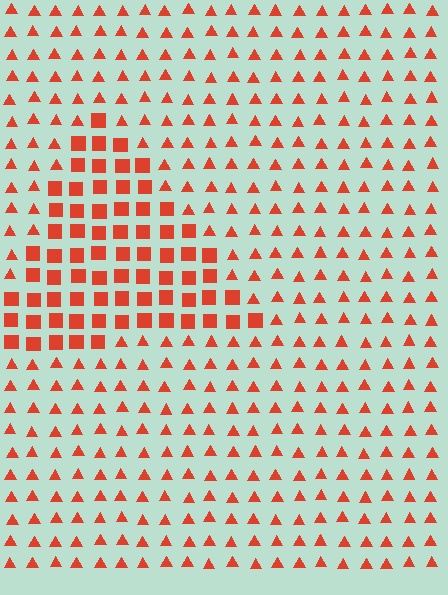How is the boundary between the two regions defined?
The boundary is defined by a change in element shape: squares inside vs. triangles outside. All elements share the same color and spacing.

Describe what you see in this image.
The image is filled with small red elements arranged in a uniform grid. A triangle-shaped region contains squares, while the surrounding area contains triangles. The boundary is defined purely by the change in element shape.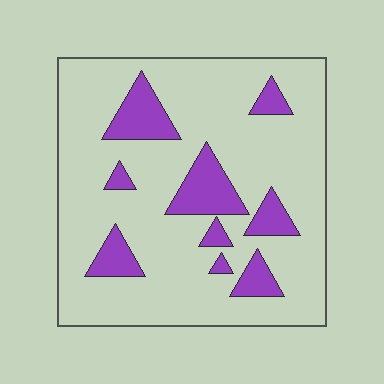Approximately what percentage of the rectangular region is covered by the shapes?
Approximately 20%.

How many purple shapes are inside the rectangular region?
9.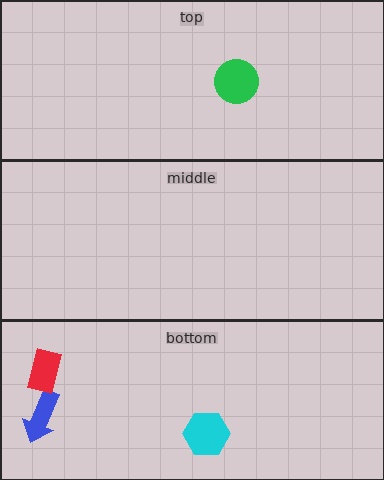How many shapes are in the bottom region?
3.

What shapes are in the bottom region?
The blue arrow, the red rectangle, the cyan hexagon.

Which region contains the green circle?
The top region.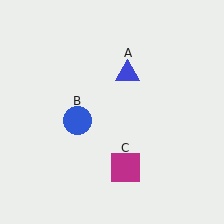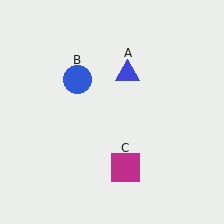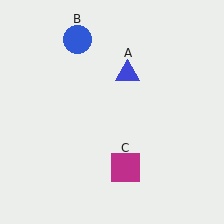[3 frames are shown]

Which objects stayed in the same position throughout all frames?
Blue triangle (object A) and magenta square (object C) remained stationary.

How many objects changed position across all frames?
1 object changed position: blue circle (object B).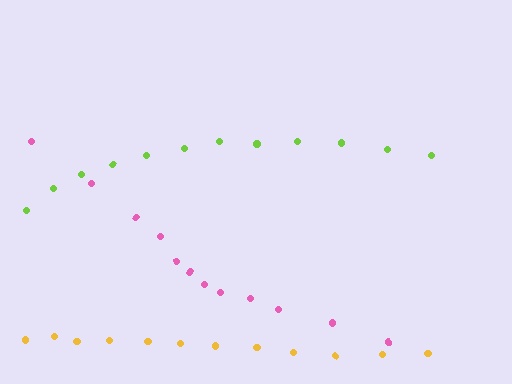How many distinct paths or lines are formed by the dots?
There are 3 distinct paths.